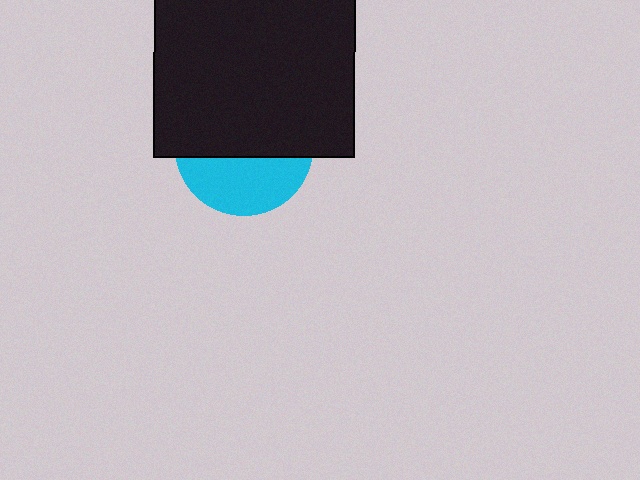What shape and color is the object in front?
The object in front is a black square.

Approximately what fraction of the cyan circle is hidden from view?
Roughly 59% of the cyan circle is hidden behind the black square.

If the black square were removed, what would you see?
You would see the complete cyan circle.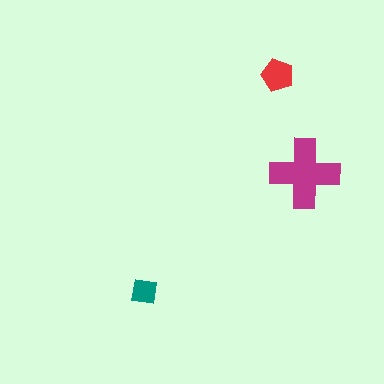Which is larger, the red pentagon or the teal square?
The red pentagon.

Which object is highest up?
The red pentagon is topmost.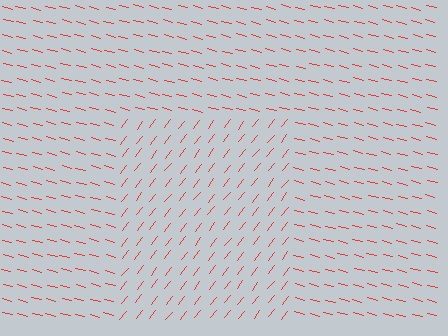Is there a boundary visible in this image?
Yes, there is a texture boundary formed by a change in line orientation.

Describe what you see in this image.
The image is filled with small red line segments. A rectangle region in the image has lines oriented differently from the surrounding lines, creating a visible texture boundary.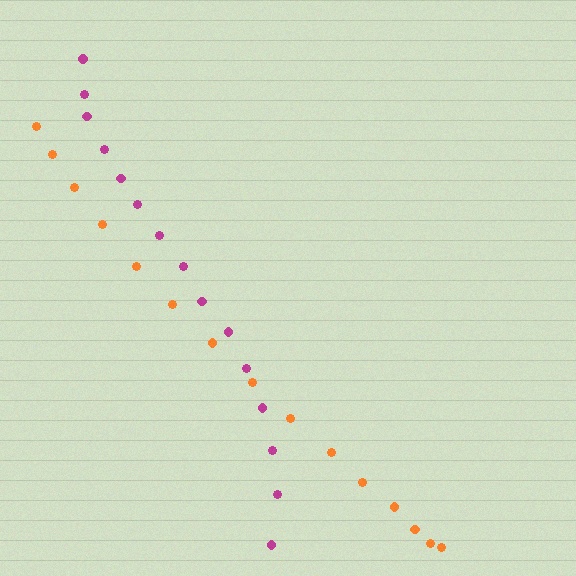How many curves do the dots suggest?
There are 2 distinct paths.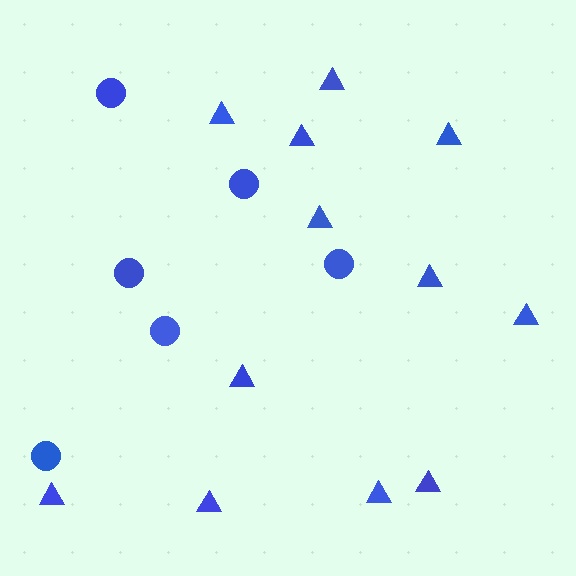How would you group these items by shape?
There are 2 groups: one group of triangles (12) and one group of circles (6).